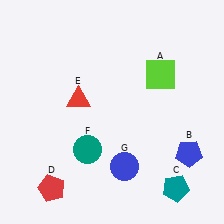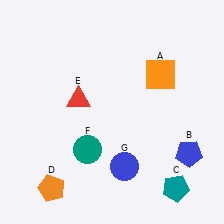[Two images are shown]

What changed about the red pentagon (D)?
In Image 1, D is red. In Image 2, it changed to orange.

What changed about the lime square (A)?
In Image 1, A is lime. In Image 2, it changed to orange.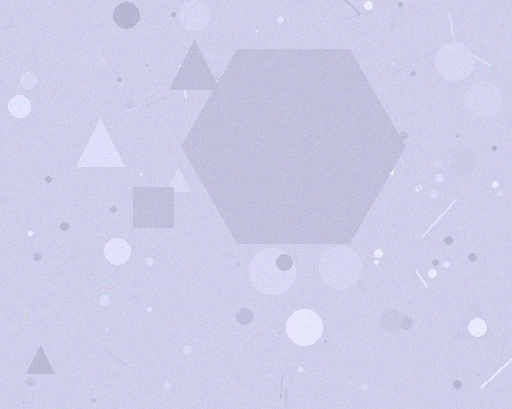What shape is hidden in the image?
A hexagon is hidden in the image.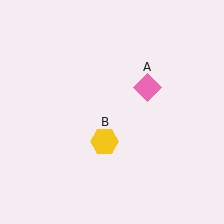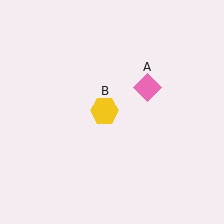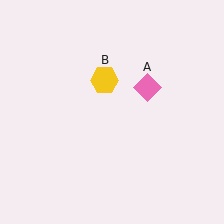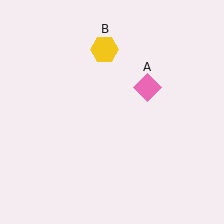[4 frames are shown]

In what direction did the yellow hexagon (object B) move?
The yellow hexagon (object B) moved up.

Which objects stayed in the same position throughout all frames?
Pink diamond (object A) remained stationary.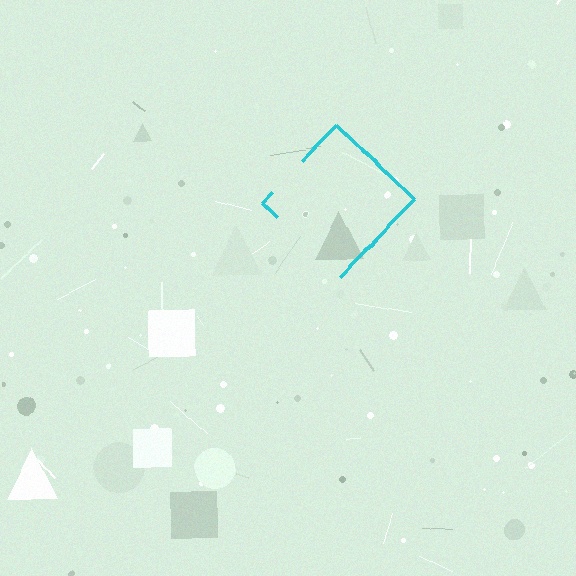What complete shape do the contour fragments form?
The contour fragments form a diamond.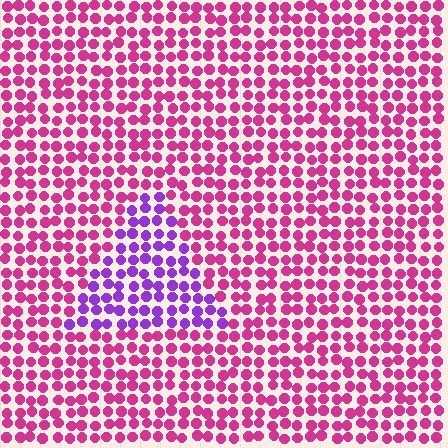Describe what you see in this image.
The image is filled with small magenta elements in a uniform arrangement. A triangle-shaped region is visible where the elements are tinted to a slightly different hue, forming a subtle color boundary.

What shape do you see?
I see a triangle.